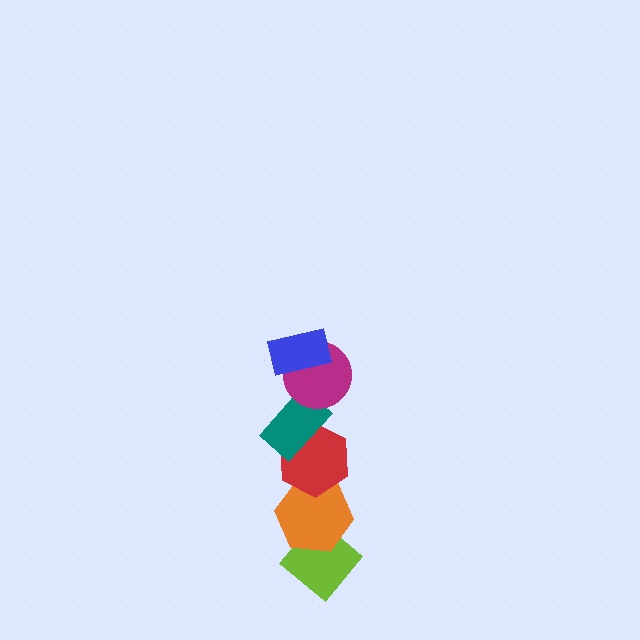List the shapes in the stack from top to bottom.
From top to bottom: the blue rectangle, the magenta circle, the teal rectangle, the red hexagon, the orange hexagon, the lime diamond.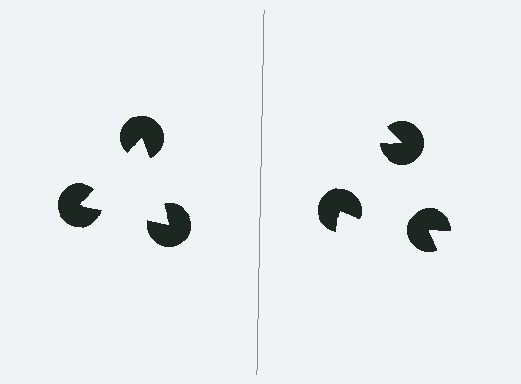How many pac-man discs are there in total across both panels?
6 — 3 on each side.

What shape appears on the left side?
An illusory triangle.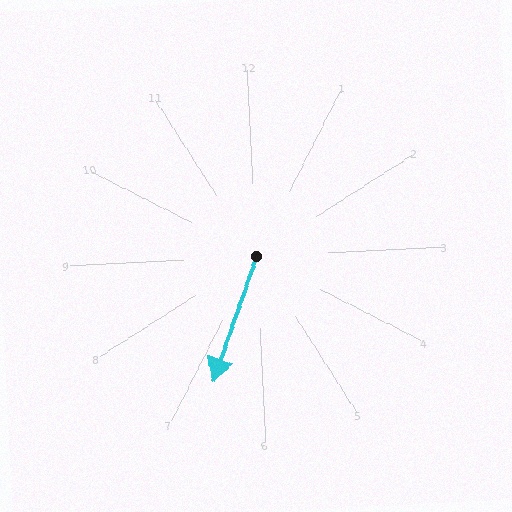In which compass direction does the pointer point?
South.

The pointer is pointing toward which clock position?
Roughly 7 o'clock.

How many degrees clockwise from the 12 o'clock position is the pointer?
Approximately 202 degrees.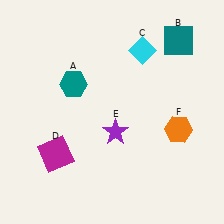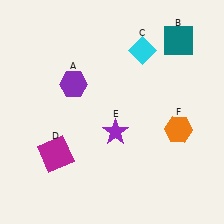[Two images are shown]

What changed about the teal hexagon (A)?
In Image 1, A is teal. In Image 2, it changed to purple.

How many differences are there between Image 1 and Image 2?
There is 1 difference between the two images.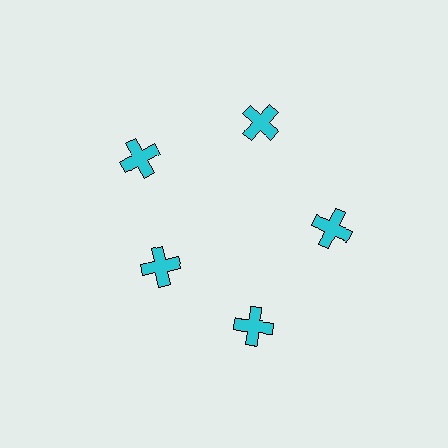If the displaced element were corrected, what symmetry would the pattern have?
It would have 5-fold rotational symmetry — the pattern would map onto itself every 72 degrees.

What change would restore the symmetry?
The symmetry would be restored by moving it outward, back onto the ring so that all 5 crosses sit at equal angles and equal distance from the center.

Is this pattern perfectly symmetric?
No. The 5 cyan crosses are arranged in a ring, but one element near the 8 o'clock position is pulled inward toward the center, breaking the 5-fold rotational symmetry.